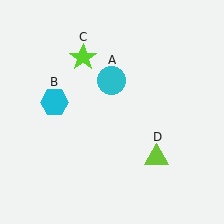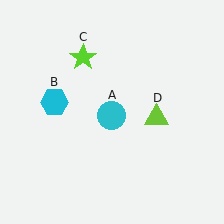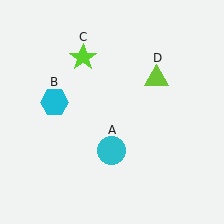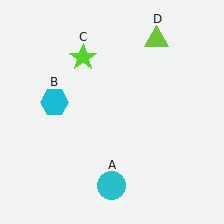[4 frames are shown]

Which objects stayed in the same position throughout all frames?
Cyan hexagon (object B) and lime star (object C) remained stationary.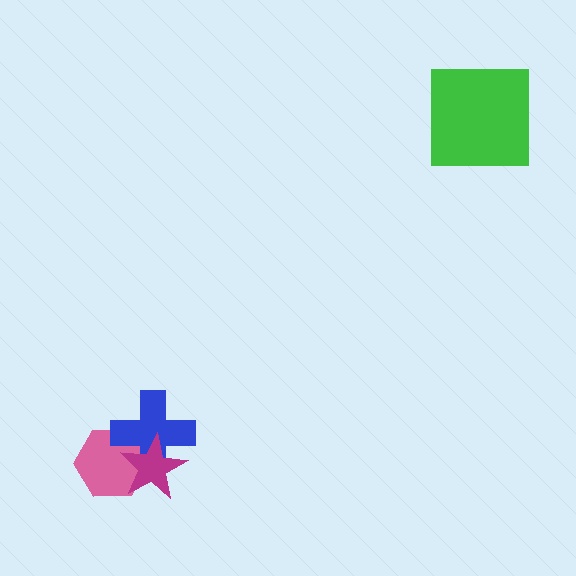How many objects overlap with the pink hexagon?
2 objects overlap with the pink hexagon.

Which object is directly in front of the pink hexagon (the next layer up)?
The blue cross is directly in front of the pink hexagon.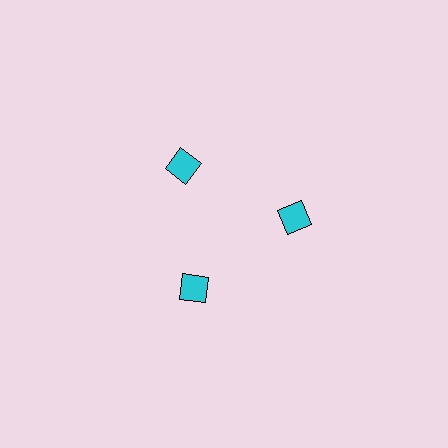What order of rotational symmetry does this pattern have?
This pattern has 3-fold rotational symmetry.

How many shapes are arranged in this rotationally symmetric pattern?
There are 3 shapes, arranged in 3 groups of 1.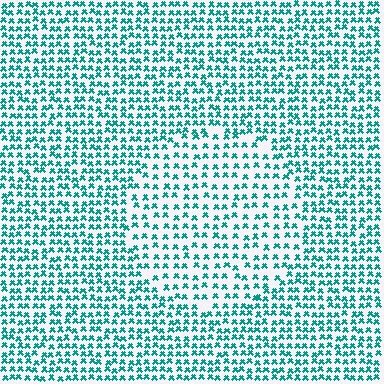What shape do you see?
I see a circle.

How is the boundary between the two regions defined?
The boundary is defined by a change in element density (approximately 1.6x ratio). All elements are the same color, size, and shape.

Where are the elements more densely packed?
The elements are more densely packed outside the circle boundary.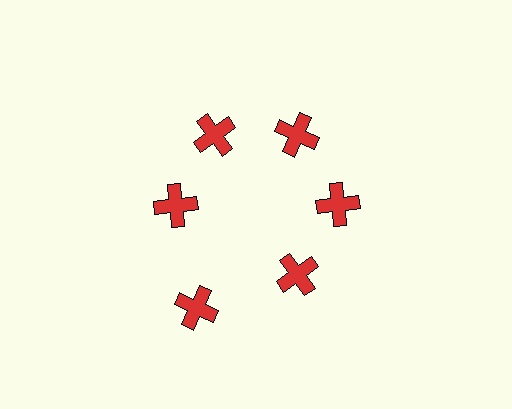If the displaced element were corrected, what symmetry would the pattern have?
It would have 6-fold rotational symmetry — the pattern would map onto itself every 60 degrees.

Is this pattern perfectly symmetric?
No. The 6 red crosses are arranged in a ring, but one element near the 7 o'clock position is pushed outward from the center, breaking the 6-fold rotational symmetry.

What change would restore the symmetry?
The symmetry would be restored by moving it inward, back onto the ring so that all 6 crosses sit at equal angles and equal distance from the center.